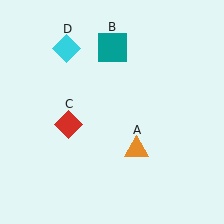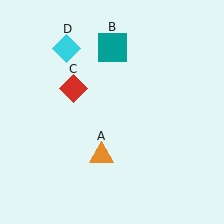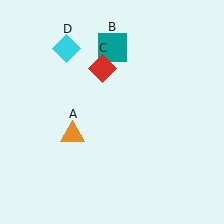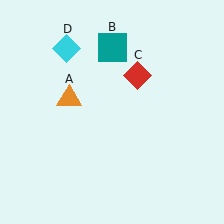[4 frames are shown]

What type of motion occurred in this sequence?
The orange triangle (object A), red diamond (object C) rotated clockwise around the center of the scene.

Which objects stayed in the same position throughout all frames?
Teal square (object B) and cyan diamond (object D) remained stationary.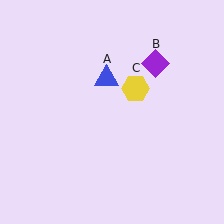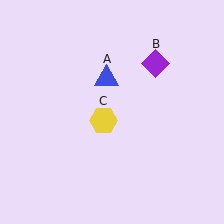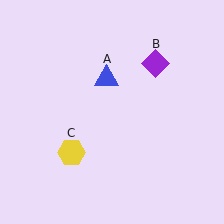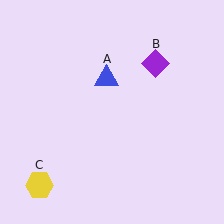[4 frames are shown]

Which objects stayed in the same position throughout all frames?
Blue triangle (object A) and purple diamond (object B) remained stationary.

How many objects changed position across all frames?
1 object changed position: yellow hexagon (object C).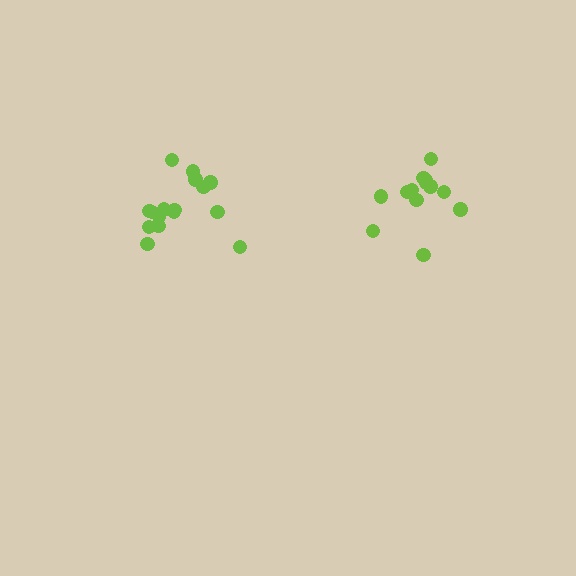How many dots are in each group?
Group 1: 16 dots, Group 2: 13 dots (29 total).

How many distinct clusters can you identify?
There are 2 distinct clusters.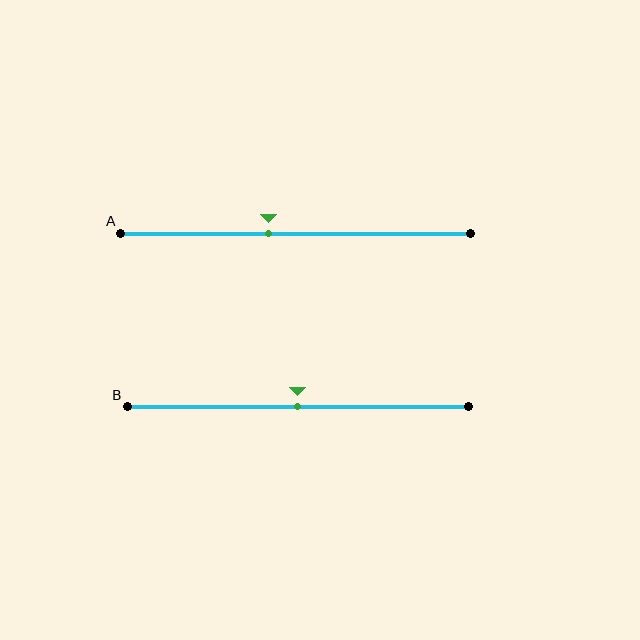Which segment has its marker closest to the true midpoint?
Segment B has its marker closest to the true midpoint.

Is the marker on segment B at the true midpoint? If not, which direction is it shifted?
Yes, the marker on segment B is at the true midpoint.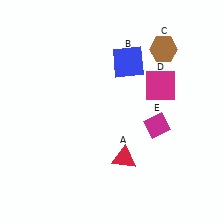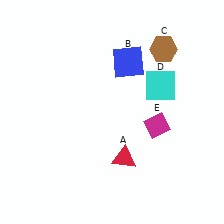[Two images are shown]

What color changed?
The square (D) changed from magenta in Image 1 to cyan in Image 2.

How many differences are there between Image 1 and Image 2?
There is 1 difference between the two images.